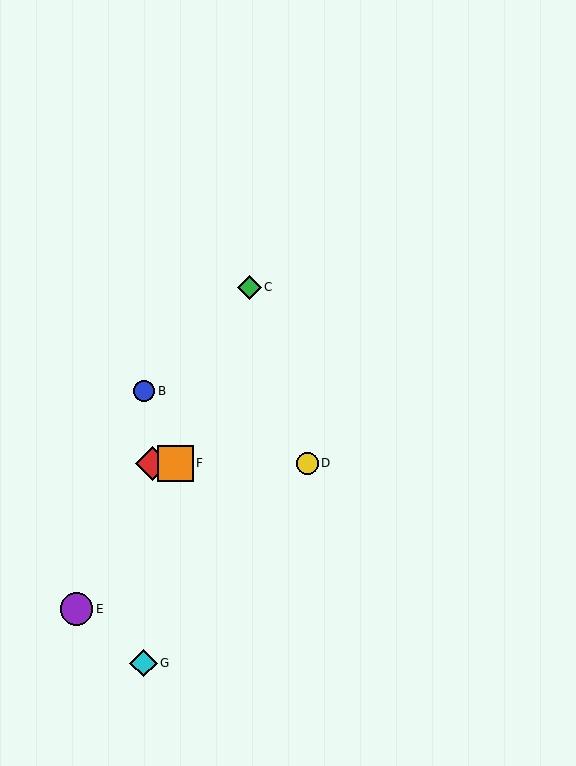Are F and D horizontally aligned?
Yes, both are at y≈463.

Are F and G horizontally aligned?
No, F is at y≈463 and G is at y≈663.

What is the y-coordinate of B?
Object B is at y≈391.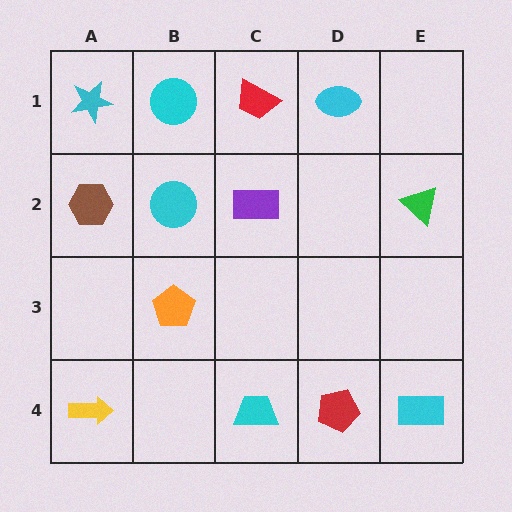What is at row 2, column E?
A green triangle.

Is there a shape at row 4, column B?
No, that cell is empty.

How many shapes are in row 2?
4 shapes.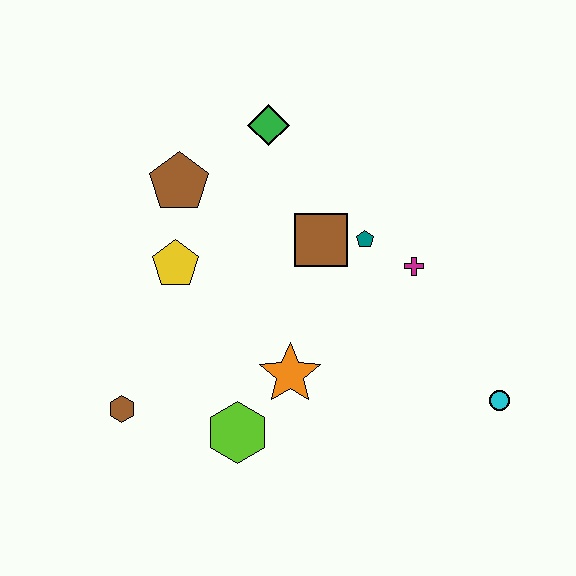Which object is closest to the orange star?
The lime hexagon is closest to the orange star.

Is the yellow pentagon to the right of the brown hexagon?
Yes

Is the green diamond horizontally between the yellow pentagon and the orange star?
Yes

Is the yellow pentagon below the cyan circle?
No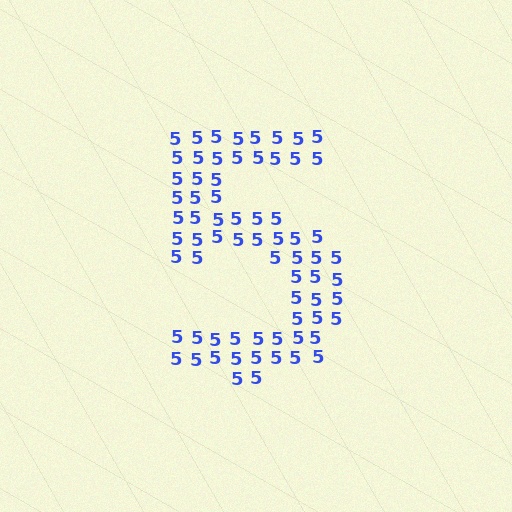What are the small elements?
The small elements are digit 5's.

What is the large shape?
The large shape is the digit 5.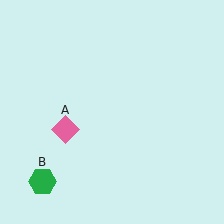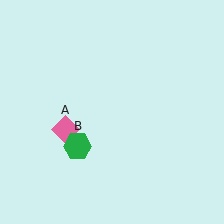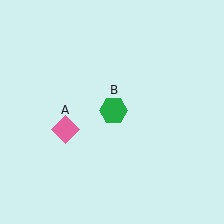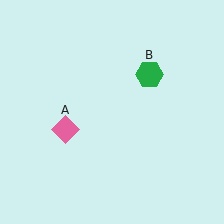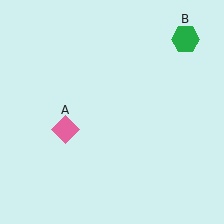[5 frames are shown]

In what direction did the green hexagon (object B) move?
The green hexagon (object B) moved up and to the right.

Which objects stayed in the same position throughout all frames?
Pink diamond (object A) remained stationary.